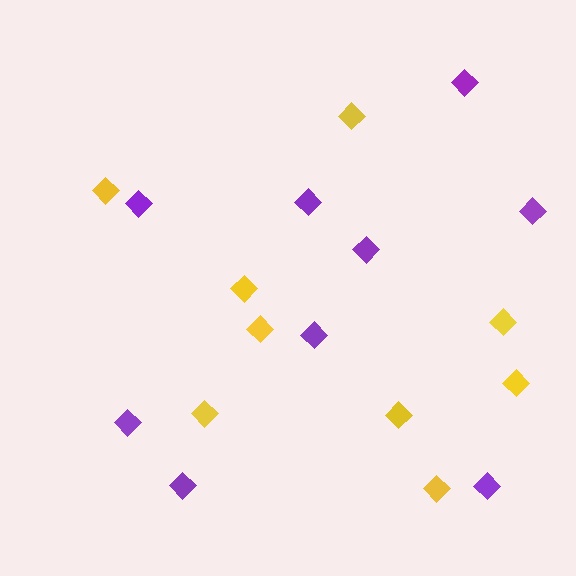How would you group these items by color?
There are 2 groups: one group of purple diamonds (9) and one group of yellow diamonds (9).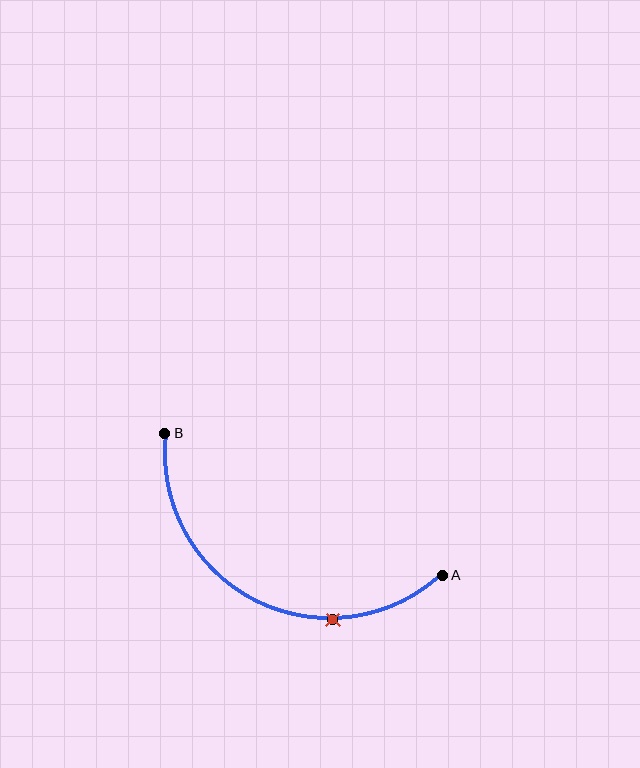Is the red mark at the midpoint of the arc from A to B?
No. The red mark lies on the arc but is closer to endpoint A. The arc midpoint would be at the point on the curve equidistant along the arc from both A and B.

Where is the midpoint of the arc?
The arc midpoint is the point on the curve farthest from the straight line joining A and B. It sits below that line.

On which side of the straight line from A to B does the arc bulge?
The arc bulges below the straight line connecting A and B.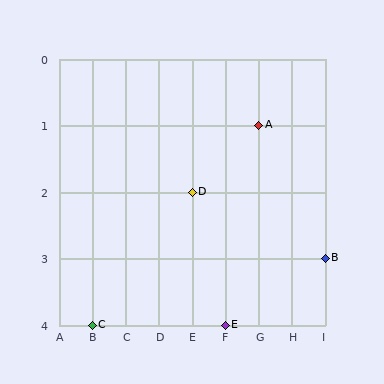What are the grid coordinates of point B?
Point B is at grid coordinates (I, 3).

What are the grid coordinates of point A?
Point A is at grid coordinates (G, 1).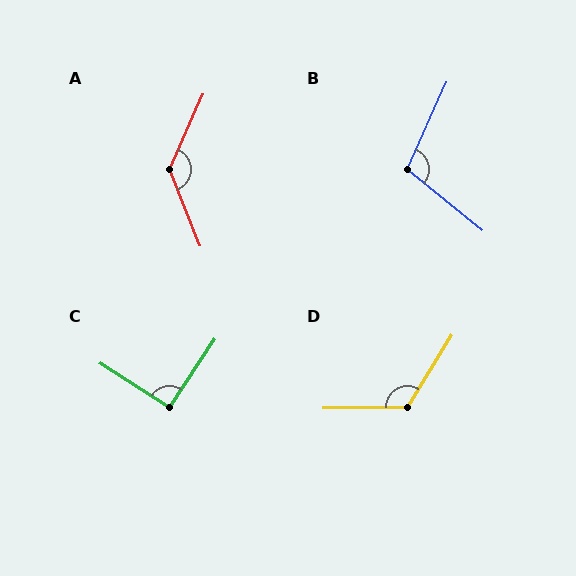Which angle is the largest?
A, at approximately 134 degrees.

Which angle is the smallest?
C, at approximately 91 degrees.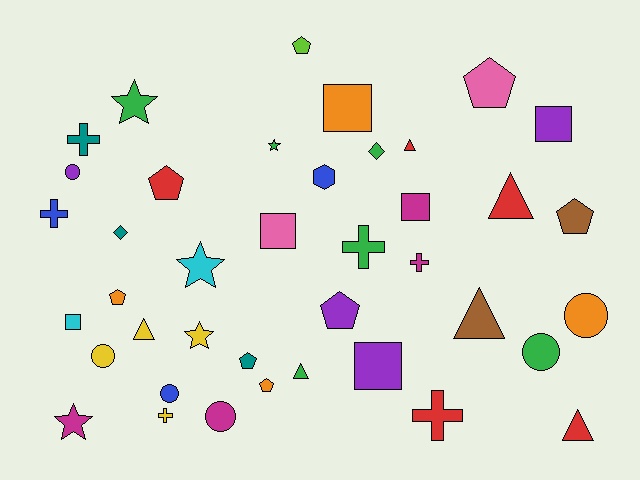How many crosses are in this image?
There are 6 crosses.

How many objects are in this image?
There are 40 objects.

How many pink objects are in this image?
There are 2 pink objects.